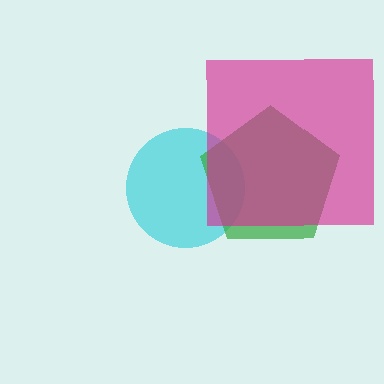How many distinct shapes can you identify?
There are 3 distinct shapes: a cyan circle, a green pentagon, a magenta square.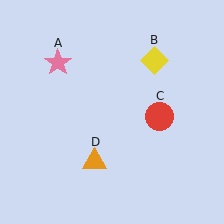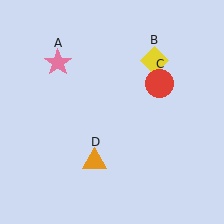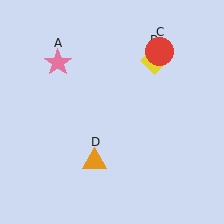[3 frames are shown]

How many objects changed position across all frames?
1 object changed position: red circle (object C).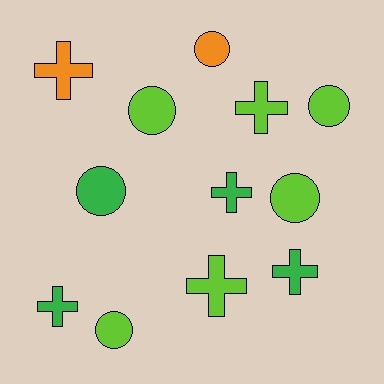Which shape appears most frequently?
Circle, with 6 objects.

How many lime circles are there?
There are 4 lime circles.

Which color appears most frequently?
Lime, with 6 objects.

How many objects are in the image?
There are 12 objects.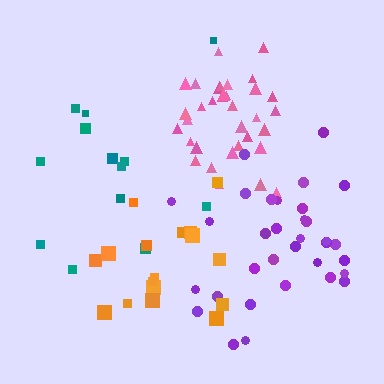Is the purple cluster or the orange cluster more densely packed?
Purple.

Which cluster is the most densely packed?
Pink.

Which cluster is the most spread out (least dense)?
Teal.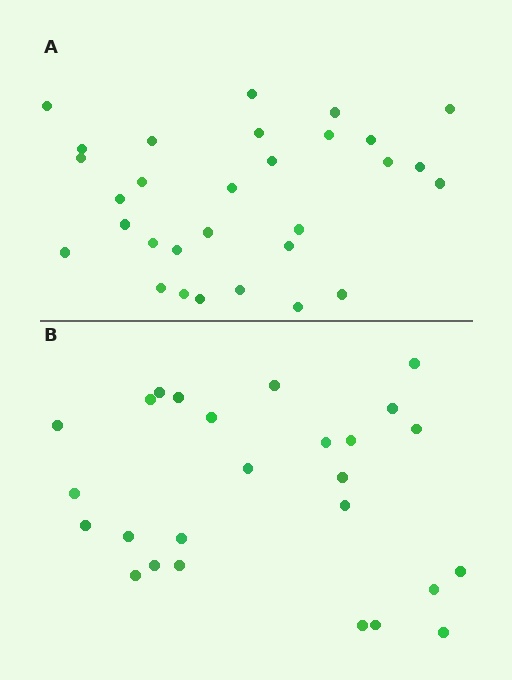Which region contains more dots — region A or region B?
Region A (the top region) has more dots.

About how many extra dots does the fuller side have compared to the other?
Region A has about 4 more dots than region B.